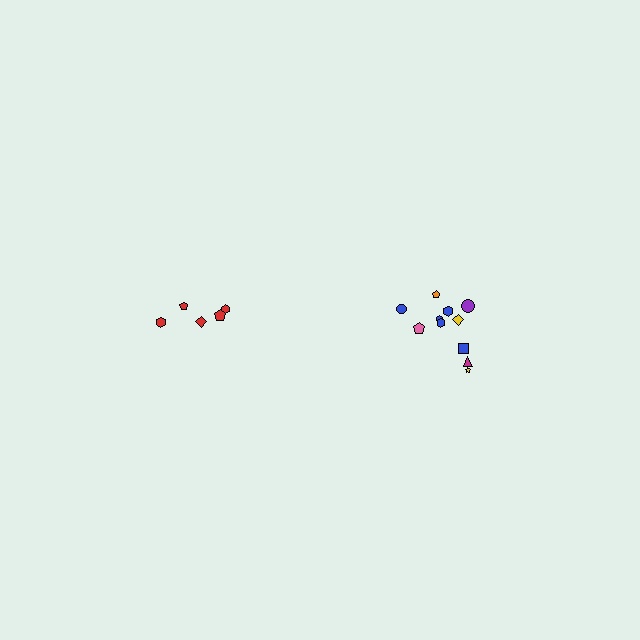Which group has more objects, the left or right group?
The right group.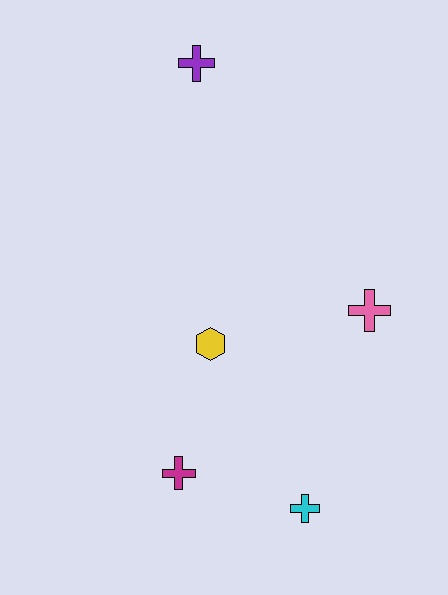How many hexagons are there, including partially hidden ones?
There is 1 hexagon.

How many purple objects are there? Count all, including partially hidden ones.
There is 1 purple object.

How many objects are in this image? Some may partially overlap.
There are 5 objects.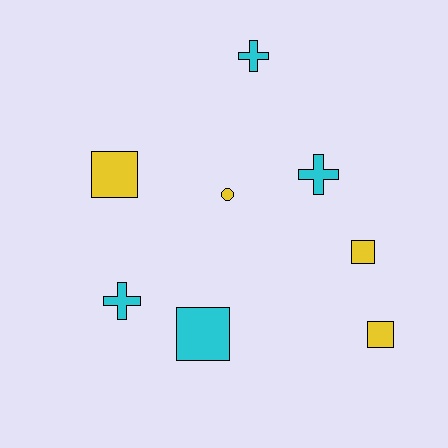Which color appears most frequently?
Cyan, with 4 objects.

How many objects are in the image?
There are 8 objects.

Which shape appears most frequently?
Square, with 4 objects.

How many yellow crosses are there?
There are no yellow crosses.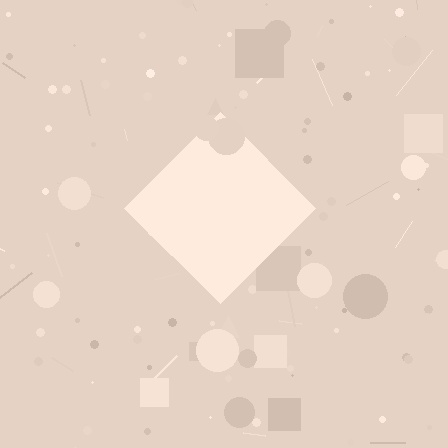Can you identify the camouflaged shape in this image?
The camouflaged shape is a diamond.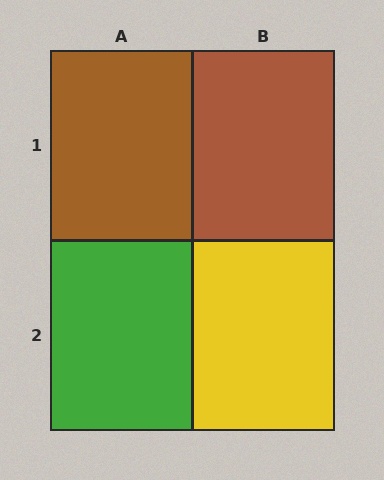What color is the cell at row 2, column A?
Green.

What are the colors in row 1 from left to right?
Brown, brown.